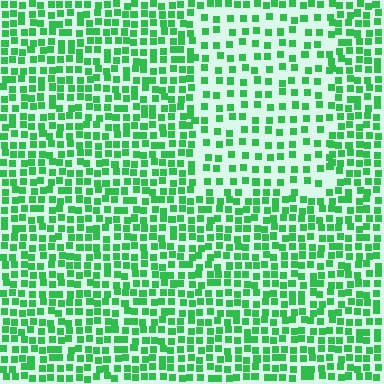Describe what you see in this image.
The image contains small green elements arranged at two different densities. A rectangle-shaped region is visible where the elements are less densely packed than the surrounding area.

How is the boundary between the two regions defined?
The boundary is defined by a change in element density (approximately 1.8x ratio). All elements are the same color, size, and shape.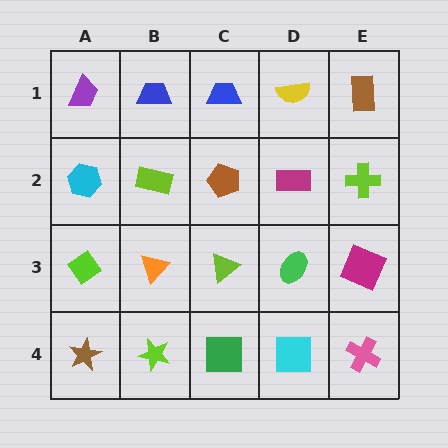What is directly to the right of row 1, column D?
A brown rectangle.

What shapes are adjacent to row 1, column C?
A brown pentagon (row 2, column C), a blue trapezoid (row 1, column B), a yellow semicircle (row 1, column D).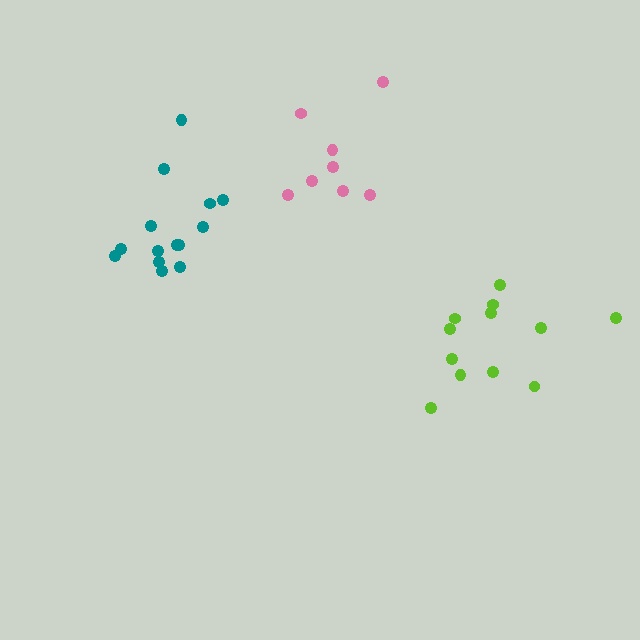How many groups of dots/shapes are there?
There are 3 groups.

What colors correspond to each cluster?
The clusters are colored: pink, teal, lime.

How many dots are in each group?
Group 1: 8 dots, Group 2: 14 dots, Group 3: 12 dots (34 total).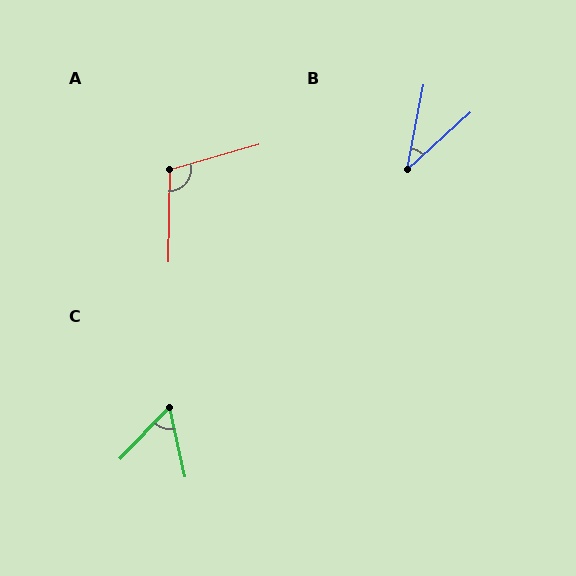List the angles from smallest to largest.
B (36°), C (57°), A (107°).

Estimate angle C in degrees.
Approximately 57 degrees.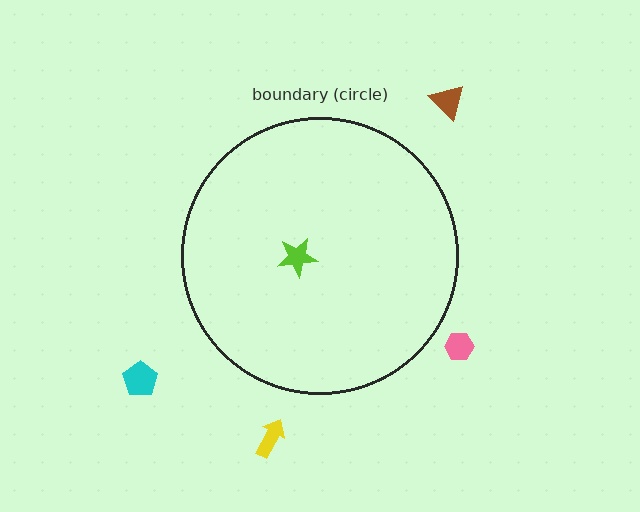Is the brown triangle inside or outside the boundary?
Outside.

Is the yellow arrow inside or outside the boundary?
Outside.